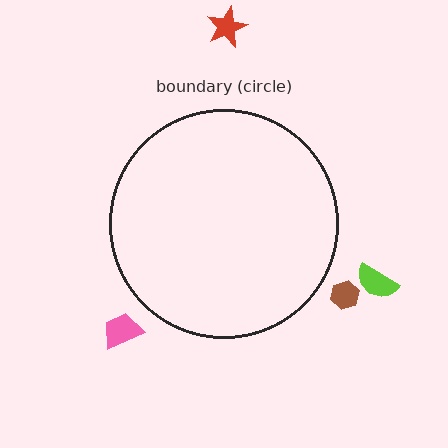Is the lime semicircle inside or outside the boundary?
Outside.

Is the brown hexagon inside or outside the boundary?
Outside.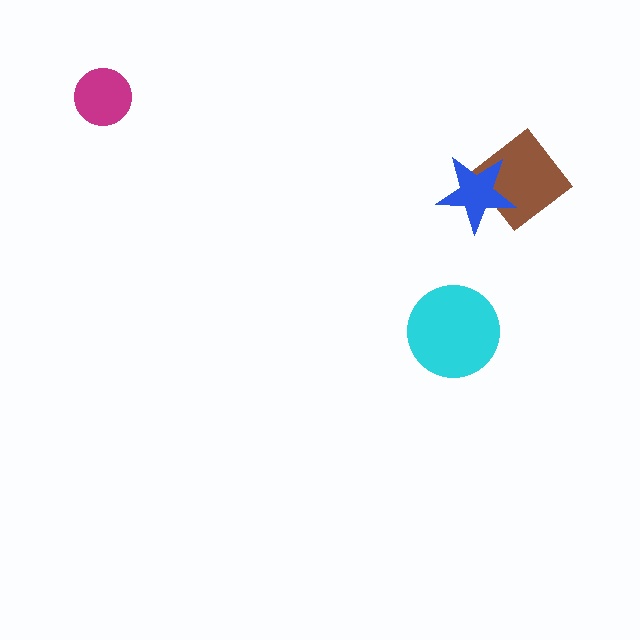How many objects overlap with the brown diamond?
1 object overlaps with the brown diamond.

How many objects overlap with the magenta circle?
0 objects overlap with the magenta circle.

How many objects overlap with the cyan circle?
0 objects overlap with the cyan circle.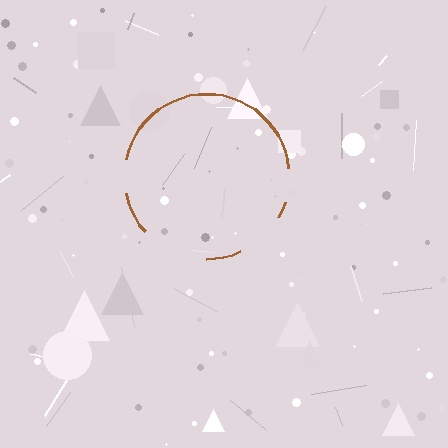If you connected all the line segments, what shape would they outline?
They would outline a circle.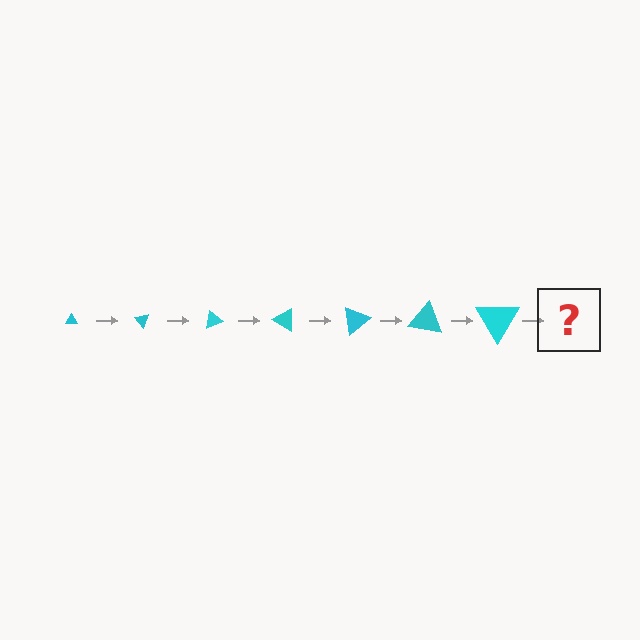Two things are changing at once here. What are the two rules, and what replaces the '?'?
The two rules are that the triangle grows larger each step and it rotates 50 degrees each step. The '?' should be a triangle, larger than the previous one and rotated 350 degrees from the start.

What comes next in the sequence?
The next element should be a triangle, larger than the previous one and rotated 350 degrees from the start.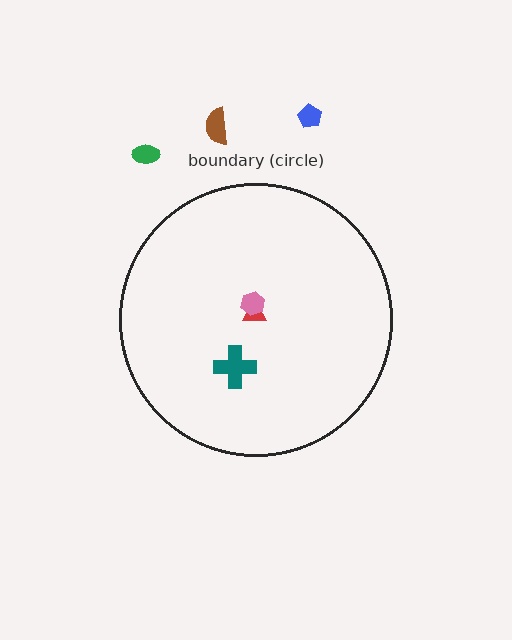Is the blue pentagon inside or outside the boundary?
Outside.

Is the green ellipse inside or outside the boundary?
Outside.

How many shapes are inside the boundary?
3 inside, 3 outside.